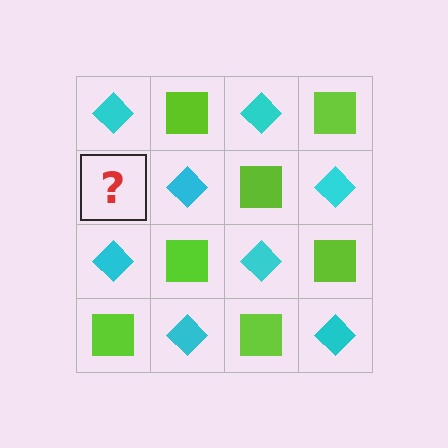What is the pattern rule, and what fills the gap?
The rule is that it alternates cyan diamond and lime square in a checkerboard pattern. The gap should be filled with a lime square.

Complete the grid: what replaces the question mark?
The question mark should be replaced with a lime square.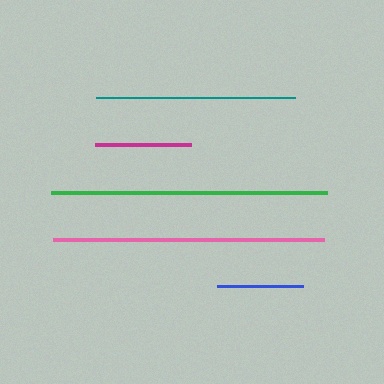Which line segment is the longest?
The green line is the longest at approximately 276 pixels.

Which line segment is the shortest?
The blue line is the shortest at approximately 87 pixels.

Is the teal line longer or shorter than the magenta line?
The teal line is longer than the magenta line.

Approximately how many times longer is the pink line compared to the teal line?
The pink line is approximately 1.4 times the length of the teal line.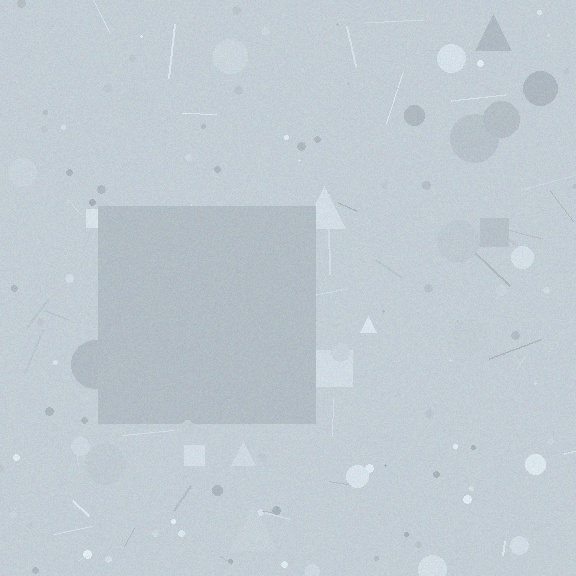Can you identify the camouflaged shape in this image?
The camouflaged shape is a square.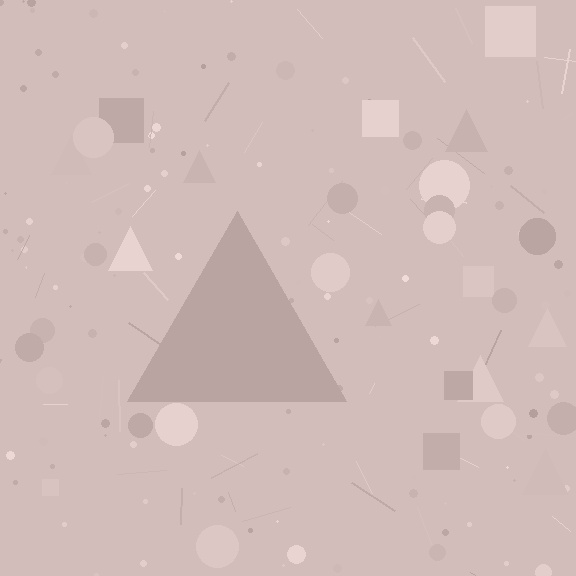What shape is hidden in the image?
A triangle is hidden in the image.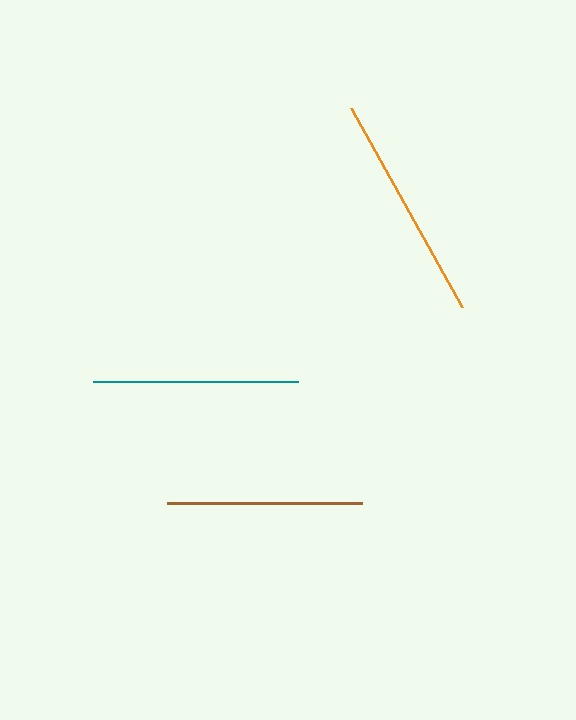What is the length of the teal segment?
The teal segment is approximately 204 pixels long.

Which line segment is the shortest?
The brown line is the shortest at approximately 196 pixels.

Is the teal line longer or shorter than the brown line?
The teal line is longer than the brown line.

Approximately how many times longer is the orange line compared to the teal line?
The orange line is approximately 1.1 times the length of the teal line.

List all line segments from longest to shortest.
From longest to shortest: orange, teal, brown.